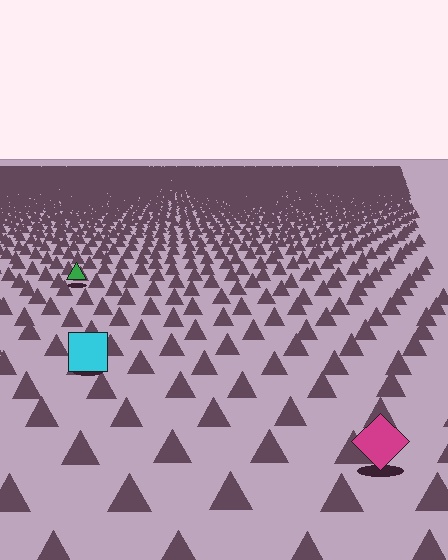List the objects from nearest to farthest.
From nearest to farthest: the magenta diamond, the cyan square, the green triangle.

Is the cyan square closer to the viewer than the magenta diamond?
No. The magenta diamond is closer — you can tell from the texture gradient: the ground texture is coarser near it.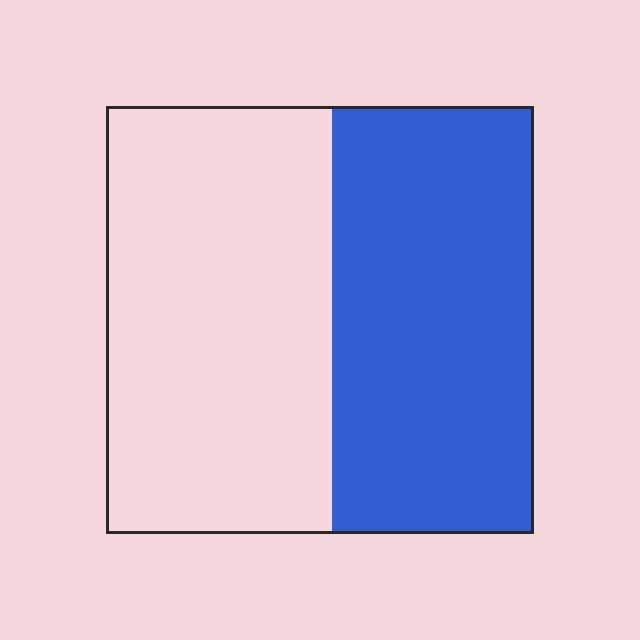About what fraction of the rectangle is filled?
About one half (1/2).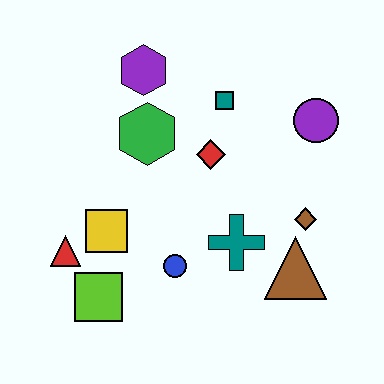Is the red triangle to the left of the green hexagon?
Yes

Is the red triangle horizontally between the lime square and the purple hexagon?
No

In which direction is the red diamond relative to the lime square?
The red diamond is above the lime square.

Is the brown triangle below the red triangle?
Yes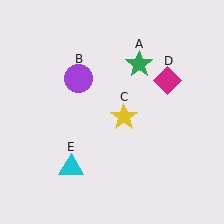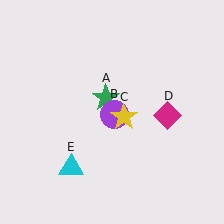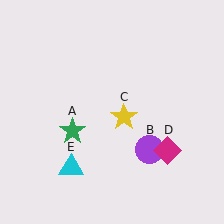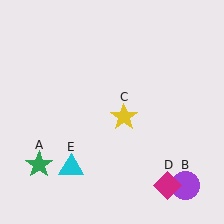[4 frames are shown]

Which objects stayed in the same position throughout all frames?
Yellow star (object C) and cyan triangle (object E) remained stationary.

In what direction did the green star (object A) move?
The green star (object A) moved down and to the left.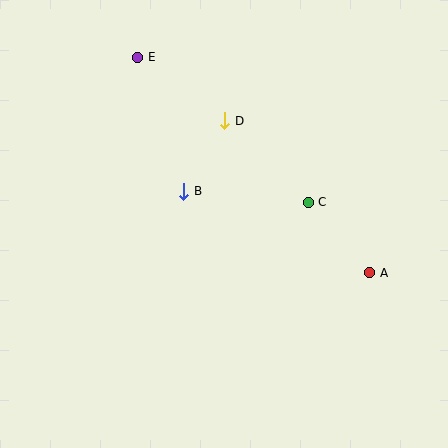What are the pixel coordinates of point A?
Point A is at (370, 273).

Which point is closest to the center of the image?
Point B at (184, 191) is closest to the center.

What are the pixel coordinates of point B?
Point B is at (184, 191).